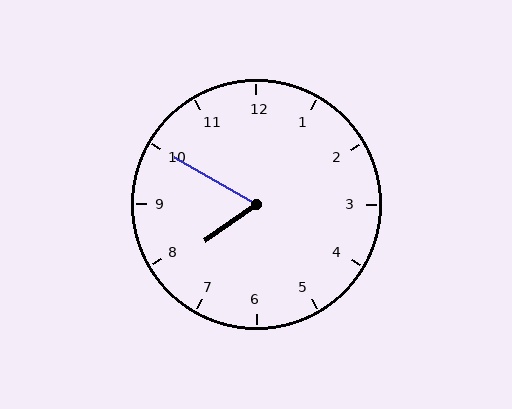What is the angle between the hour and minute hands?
Approximately 65 degrees.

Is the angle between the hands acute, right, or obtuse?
It is acute.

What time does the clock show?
7:50.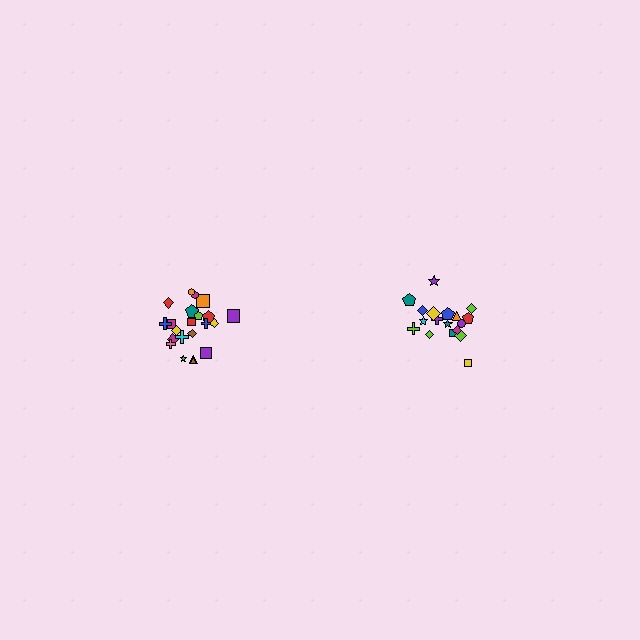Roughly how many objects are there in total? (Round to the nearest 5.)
Roughly 40 objects in total.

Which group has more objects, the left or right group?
The left group.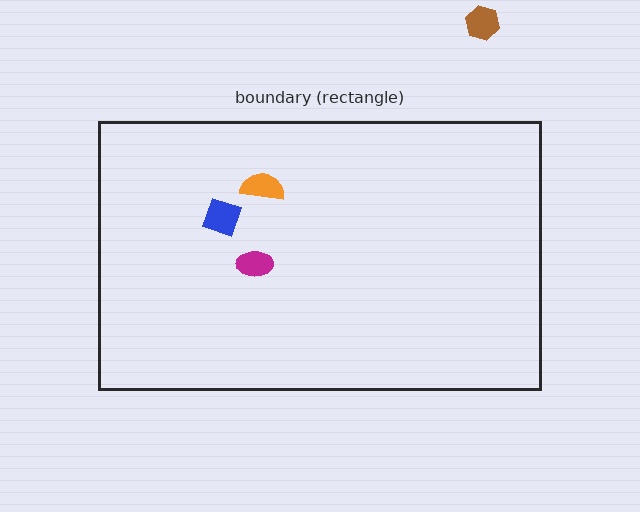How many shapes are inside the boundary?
3 inside, 1 outside.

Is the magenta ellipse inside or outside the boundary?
Inside.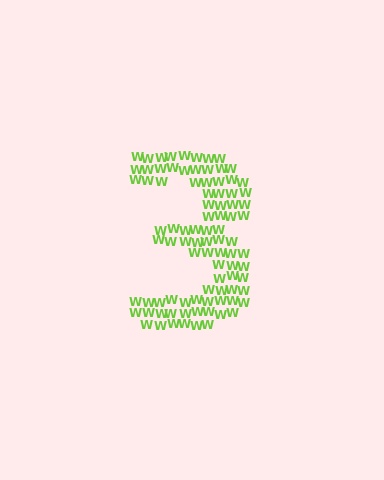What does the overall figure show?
The overall figure shows the digit 3.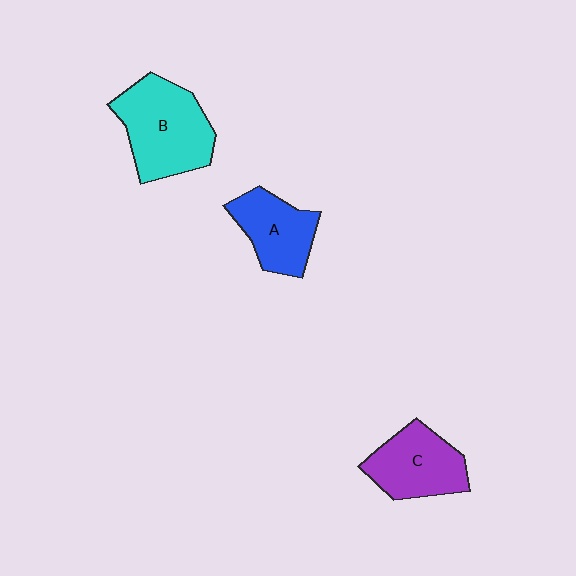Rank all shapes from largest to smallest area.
From largest to smallest: B (cyan), C (purple), A (blue).